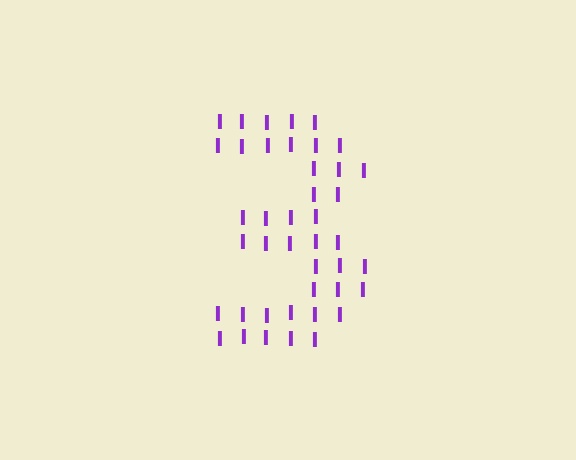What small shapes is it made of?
It is made of small letter I's.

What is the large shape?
The large shape is the digit 3.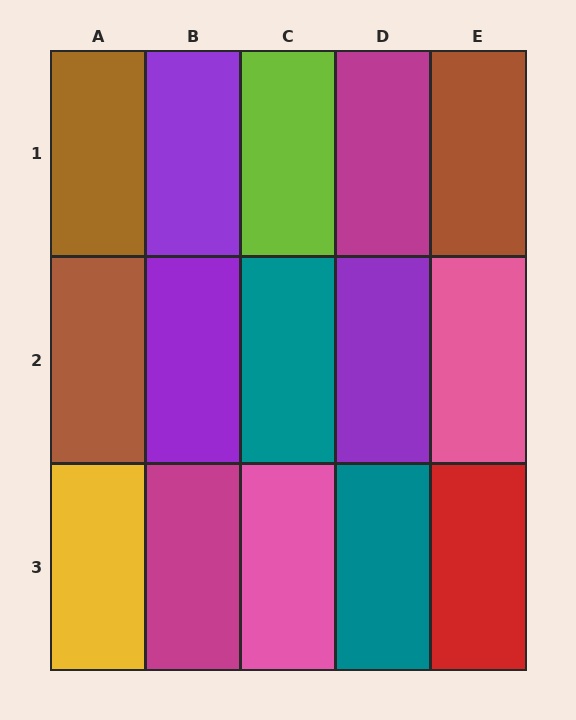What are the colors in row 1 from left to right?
Brown, purple, lime, magenta, brown.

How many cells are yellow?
1 cell is yellow.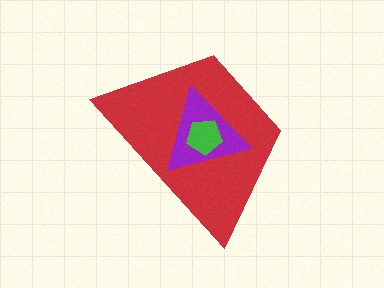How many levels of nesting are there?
3.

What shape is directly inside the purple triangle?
The green pentagon.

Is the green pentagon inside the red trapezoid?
Yes.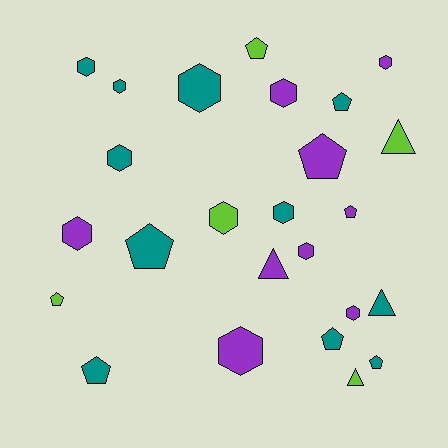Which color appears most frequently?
Teal, with 11 objects.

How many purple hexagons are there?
There are 6 purple hexagons.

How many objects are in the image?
There are 25 objects.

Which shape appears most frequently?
Hexagon, with 12 objects.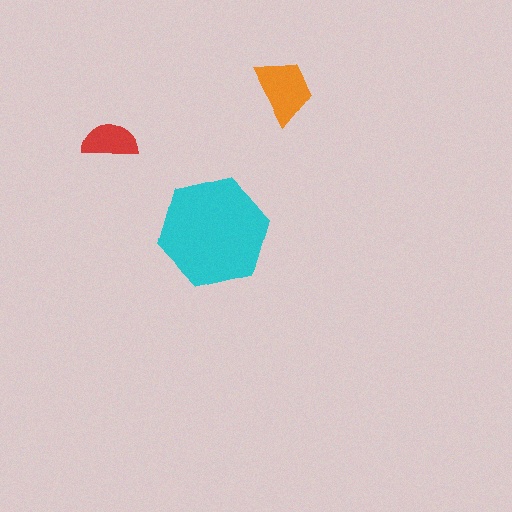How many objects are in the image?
There are 3 objects in the image.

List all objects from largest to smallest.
The cyan hexagon, the orange trapezoid, the red semicircle.